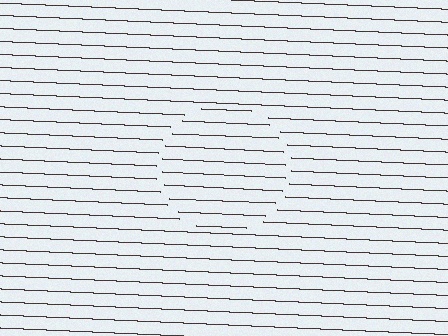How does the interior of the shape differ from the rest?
The interior of the shape contains the same grating, shifted by half a period — the contour is defined by the phase discontinuity where line-ends from the inner and outer gratings abut.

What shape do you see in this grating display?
An illusory circle. The interior of the shape contains the same grating, shifted by half a period — the contour is defined by the phase discontinuity where line-ends from the inner and outer gratings abut.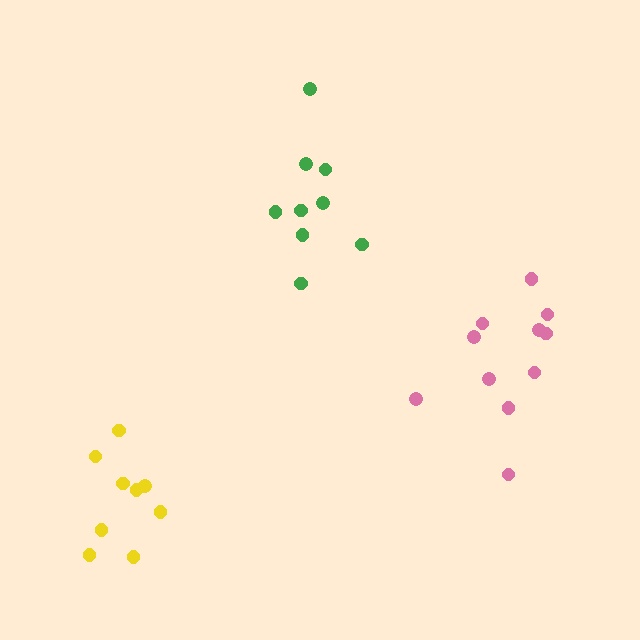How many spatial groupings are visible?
There are 3 spatial groupings.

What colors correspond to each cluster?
The clusters are colored: green, yellow, pink.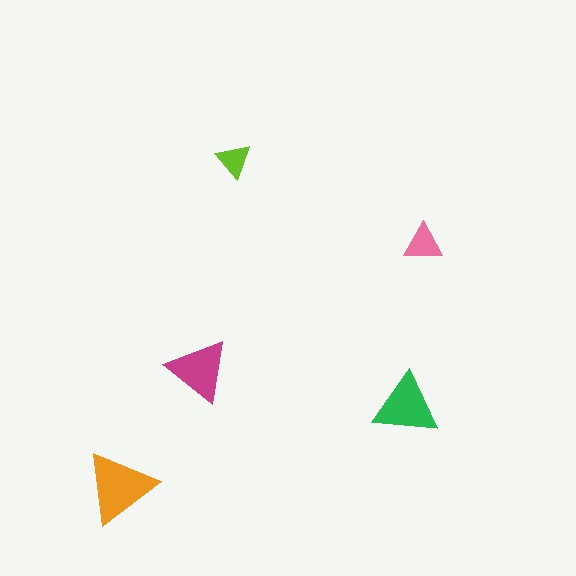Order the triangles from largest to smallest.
the orange one, the green one, the magenta one, the pink one, the lime one.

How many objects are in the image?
There are 5 objects in the image.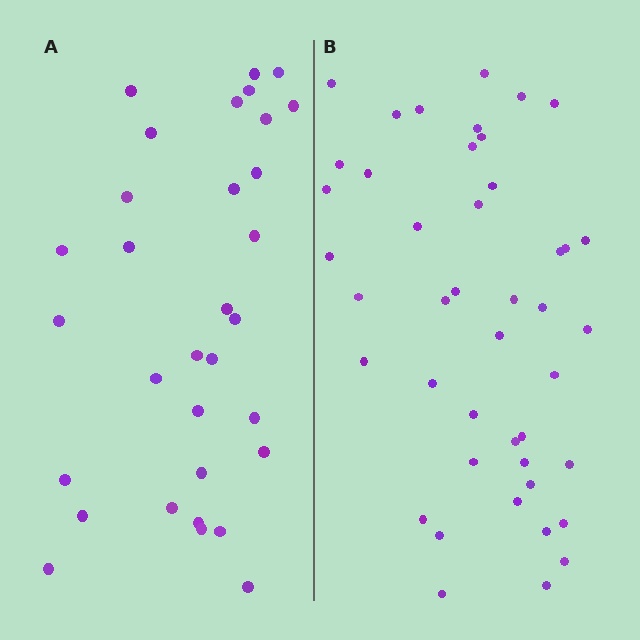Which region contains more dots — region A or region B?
Region B (the right region) has more dots.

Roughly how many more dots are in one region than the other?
Region B has roughly 12 or so more dots than region A.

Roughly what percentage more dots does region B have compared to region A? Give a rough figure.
About 40% more.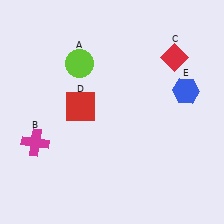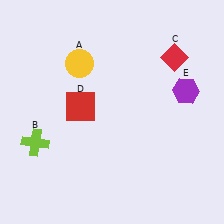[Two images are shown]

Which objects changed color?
A changed from lime to yellow. B changed from magenta to lime. E changed from blue to purple.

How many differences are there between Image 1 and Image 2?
There are 3 differences between the two images.